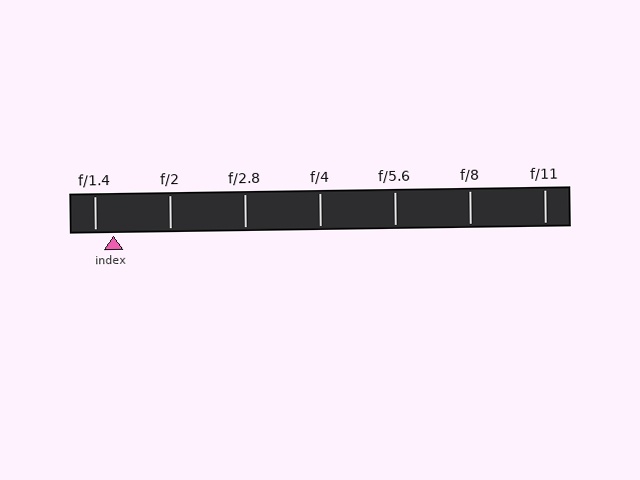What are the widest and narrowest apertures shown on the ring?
The widest aperture shown is f/1.4 and the narrowest is f/11.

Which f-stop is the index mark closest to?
The index mark is closest to f/1.4.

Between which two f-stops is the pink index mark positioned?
The index mark is between f/1.4 and f/2.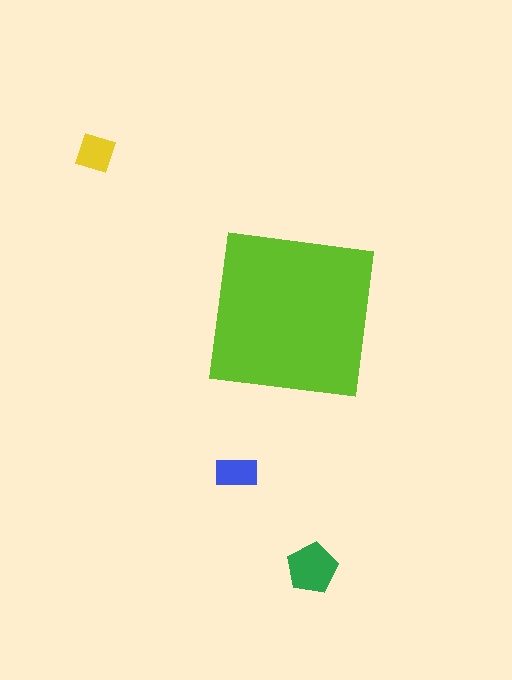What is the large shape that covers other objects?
A lime square.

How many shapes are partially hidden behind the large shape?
0 shapes are partially hidden.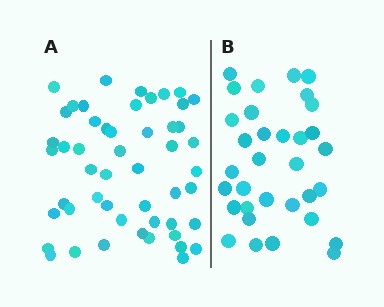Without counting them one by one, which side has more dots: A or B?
Region A (the left region) has more dots.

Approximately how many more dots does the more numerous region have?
Region A has approximately 20 more dots than region B.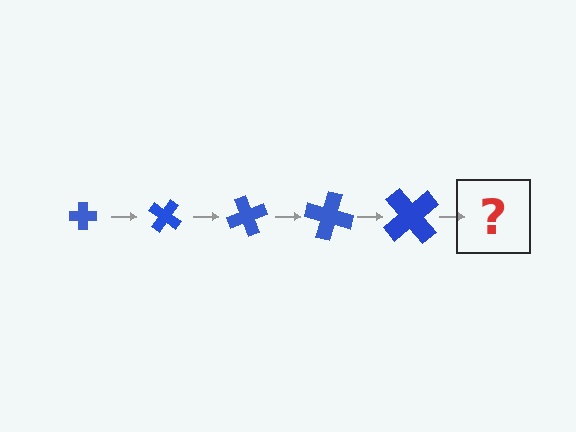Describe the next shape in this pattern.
It should be a cross, larger than the previous one and rotated 175 degrees from the start.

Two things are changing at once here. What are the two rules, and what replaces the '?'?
The two rules are that the cross grows larger each step and it rotates 35 degrees each step. The '?' should be a cross, larger than the previous one and rotated 175 degrees from the start.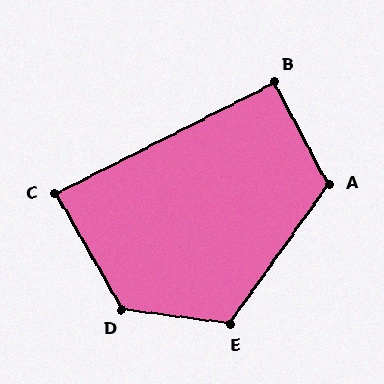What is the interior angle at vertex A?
Approximately 116 degrees (obtuse).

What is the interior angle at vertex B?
Approximately 91 degrees (approximately right).